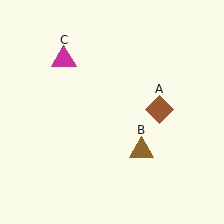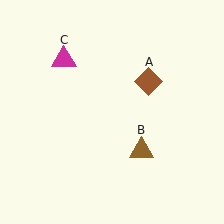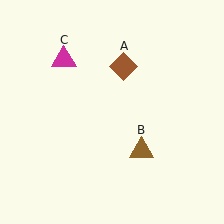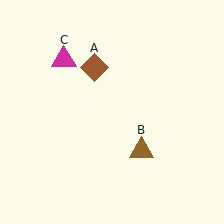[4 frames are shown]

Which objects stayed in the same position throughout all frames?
Brown triangle (object B) and magenta triangle (object C) remained stationary.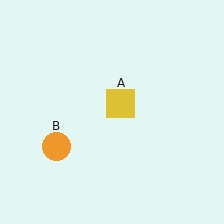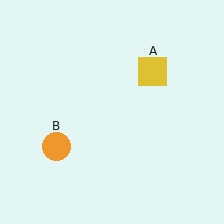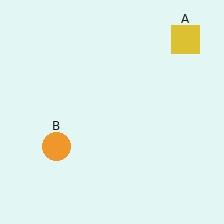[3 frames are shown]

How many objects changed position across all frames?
1 object changed position: yellow square (object A).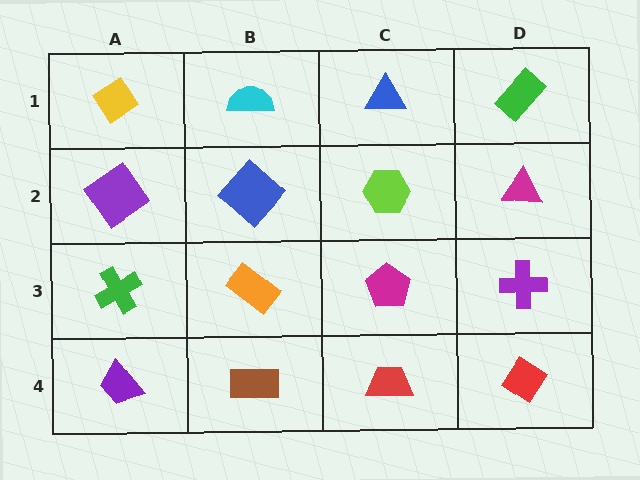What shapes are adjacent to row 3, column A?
A purple diamond (row 2, column A), a purple trapezoid (row 4, column A), an orange rectangle (row 3, column B).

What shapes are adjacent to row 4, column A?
A green cross (row 3, column A), a brown rectangle (row 4, column B).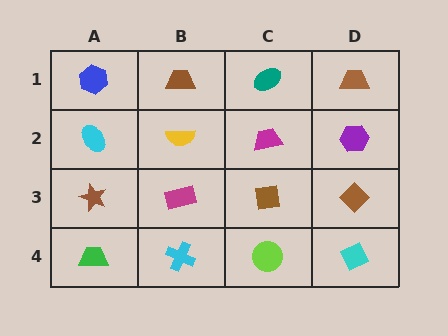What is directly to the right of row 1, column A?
A brown trapezoid.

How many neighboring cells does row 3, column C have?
4.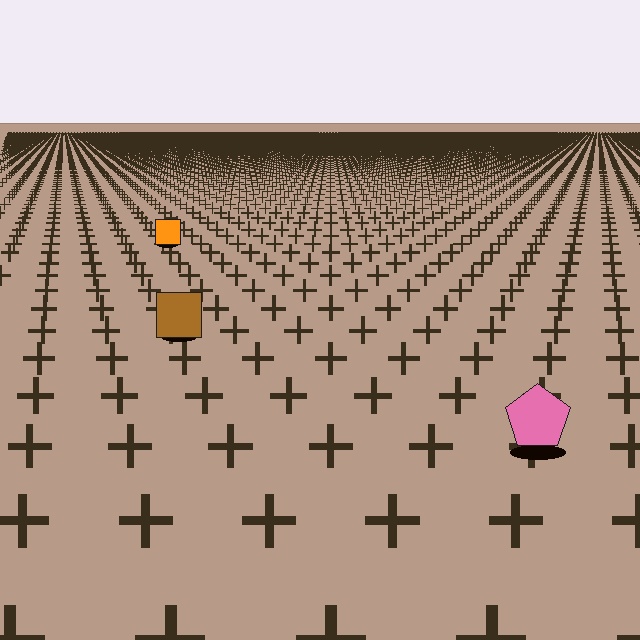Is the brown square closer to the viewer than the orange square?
Yes. The brown square is closer — you can tell from the texture gradient: the ground texture is coarser near it.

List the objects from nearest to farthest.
From nearest to farthest: the pink pentagon, the brown square, the orange square.